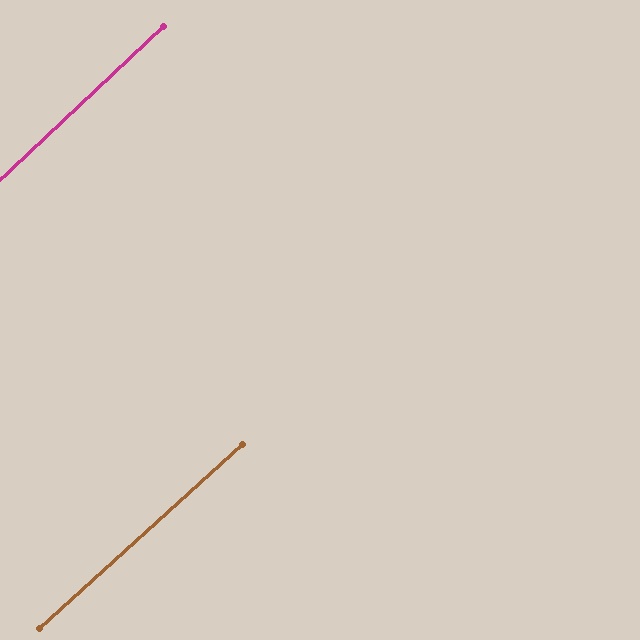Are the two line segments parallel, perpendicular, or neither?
Parallel — their directions differ by only 0.9°.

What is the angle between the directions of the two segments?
Approximately 1 degree.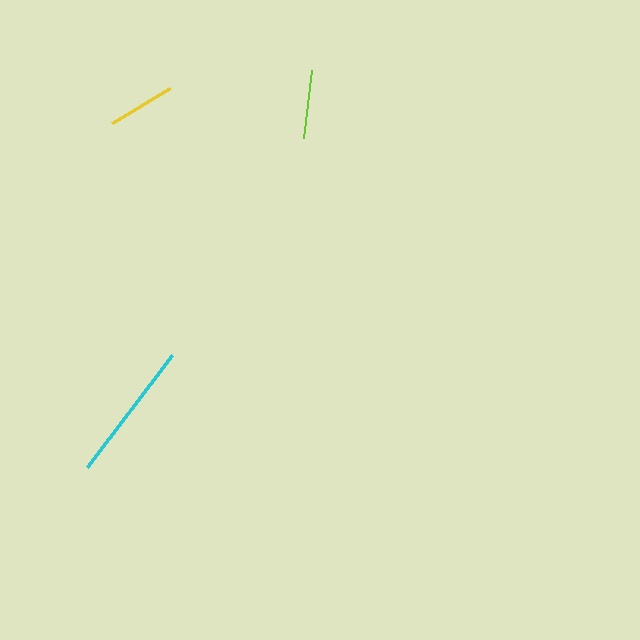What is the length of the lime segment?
The lime segment is approximately 68 pixels long.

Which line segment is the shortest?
The lime line is the shortest at approximately 68 pixels.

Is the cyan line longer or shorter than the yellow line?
The cyan line is longer than the yellow line.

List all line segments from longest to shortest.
From longest to shortest: cyan, yellow, lime.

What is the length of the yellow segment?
The yellow segment is approximately 68 pixels long.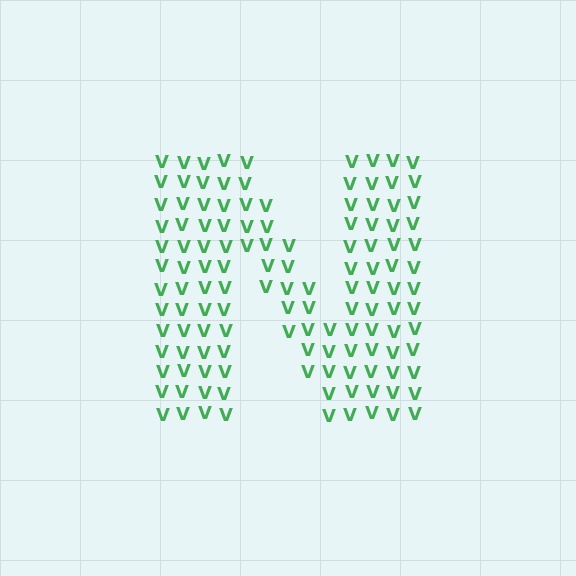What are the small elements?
The small elements are letter V's.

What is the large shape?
The large shape is the letter N.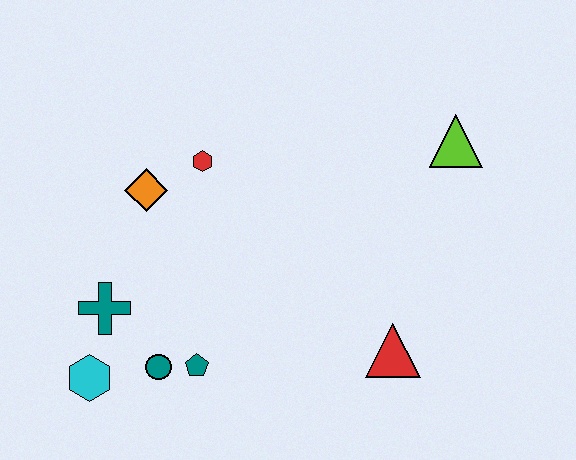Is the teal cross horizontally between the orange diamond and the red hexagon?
No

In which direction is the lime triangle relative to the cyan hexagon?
The lime triangle is to the right of the cyan hexagon.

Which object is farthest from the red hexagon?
The red triangle is farthest from the red hexagon.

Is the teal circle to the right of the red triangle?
No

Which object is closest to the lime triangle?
The red triangle is closest to the lime triangle.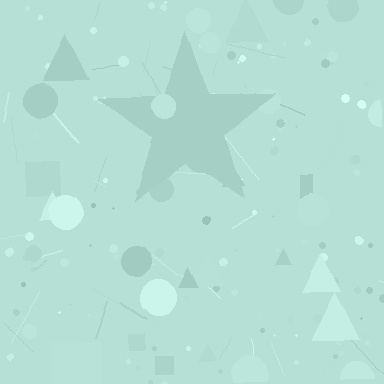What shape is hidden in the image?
A star is hidden in the image.